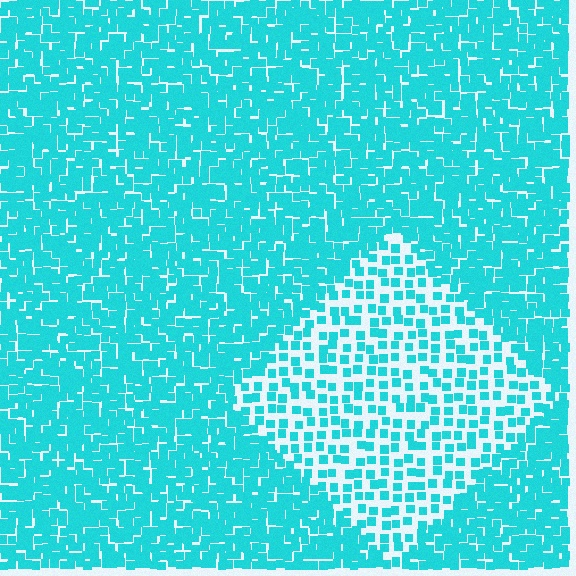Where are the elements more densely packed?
The elements are more densely packed outside the diamond boundary.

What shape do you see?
I see a diamond.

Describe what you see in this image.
The image contains small cyan elements arranged at two different densities. A diamond-shaped region is visible where the elements are less densely packed than the surrounding area.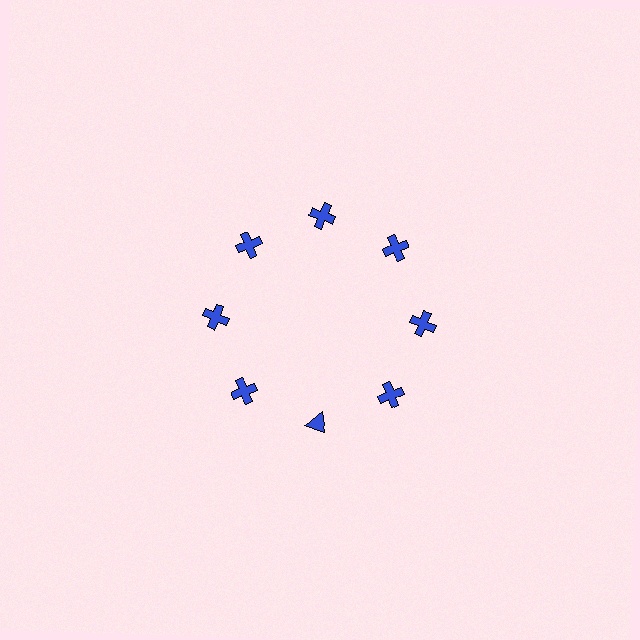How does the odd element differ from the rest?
It has a different shape: triangle instead of cross.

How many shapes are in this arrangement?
There are 8 shapes arranged in a ring pattern.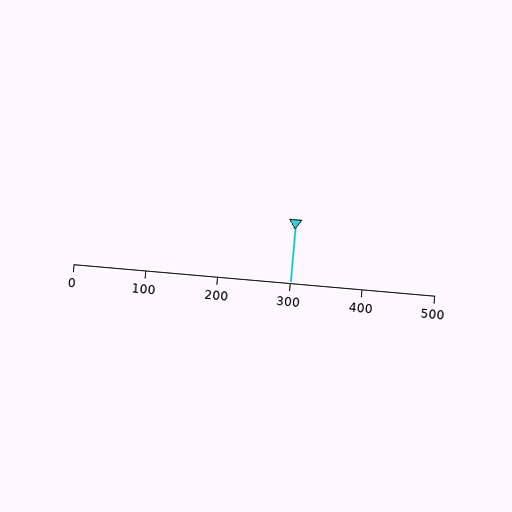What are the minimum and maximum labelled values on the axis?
The axis runs from 0 to 500.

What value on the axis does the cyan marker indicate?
The marker indicates approximately 300.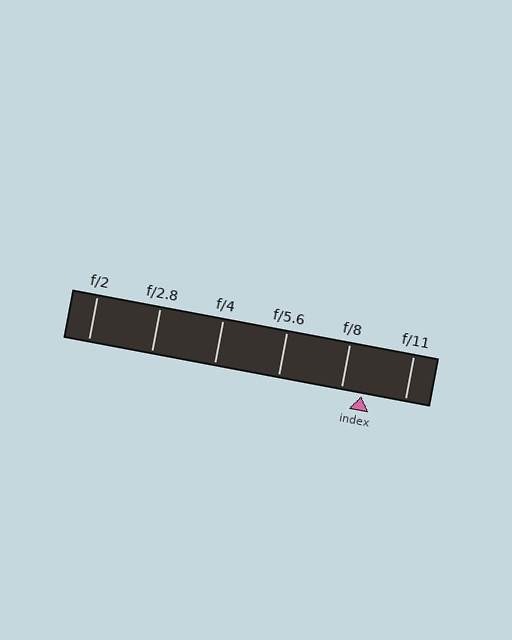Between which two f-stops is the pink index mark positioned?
The index mark is between f/8 and f/11.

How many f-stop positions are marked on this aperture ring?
There are 6 f-stop positions marked.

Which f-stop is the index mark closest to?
The index mark is closest to f/8.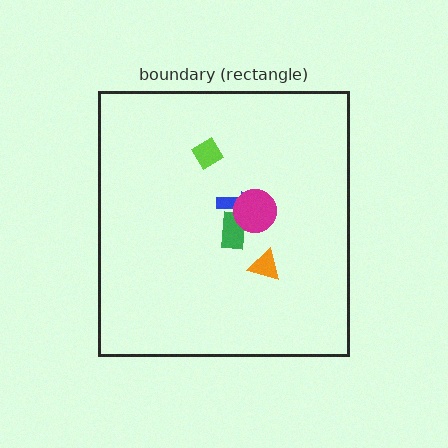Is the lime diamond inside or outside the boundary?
Inside.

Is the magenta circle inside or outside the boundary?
Inside.